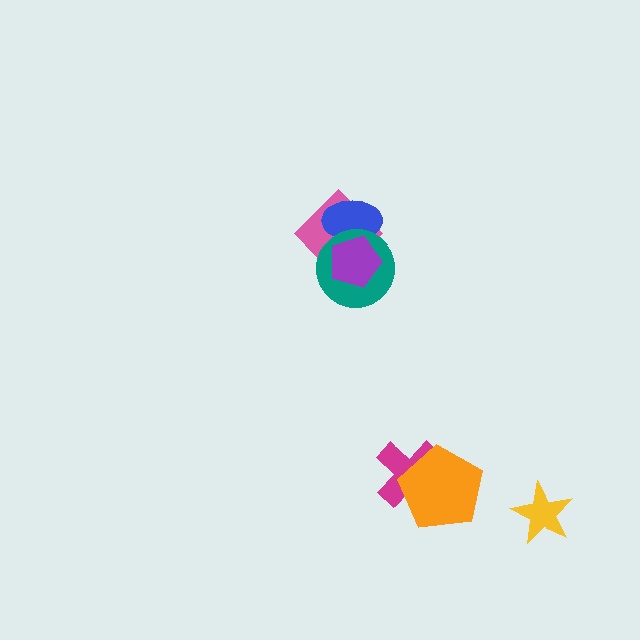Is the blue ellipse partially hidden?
Yes, it is partially covered by another shape.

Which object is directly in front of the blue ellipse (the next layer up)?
The teal circle is directly in front of the blue ellipse.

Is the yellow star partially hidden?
No, no other shape covers it.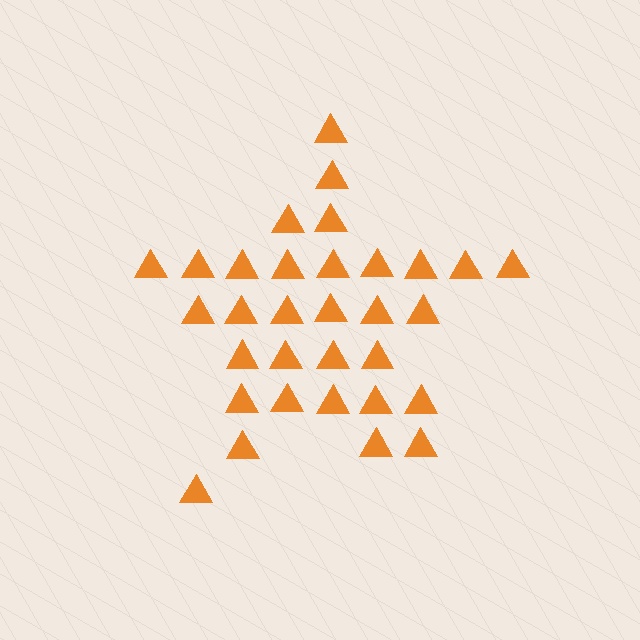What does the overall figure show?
The overall figure shows a star.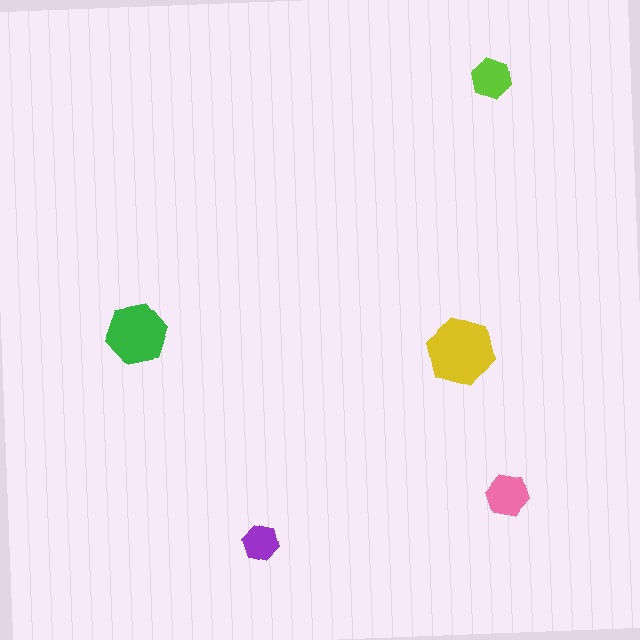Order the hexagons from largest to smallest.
the yellow one, the green one, the pink one, the lime one, the purple one.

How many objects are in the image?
There are 5 objects in the image.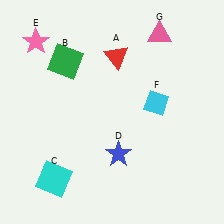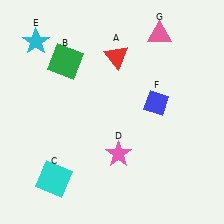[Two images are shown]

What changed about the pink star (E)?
In Image 1, E is pink. In Image 2, it changed to cyan.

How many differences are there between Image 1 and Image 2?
There are 3 differences between the two images.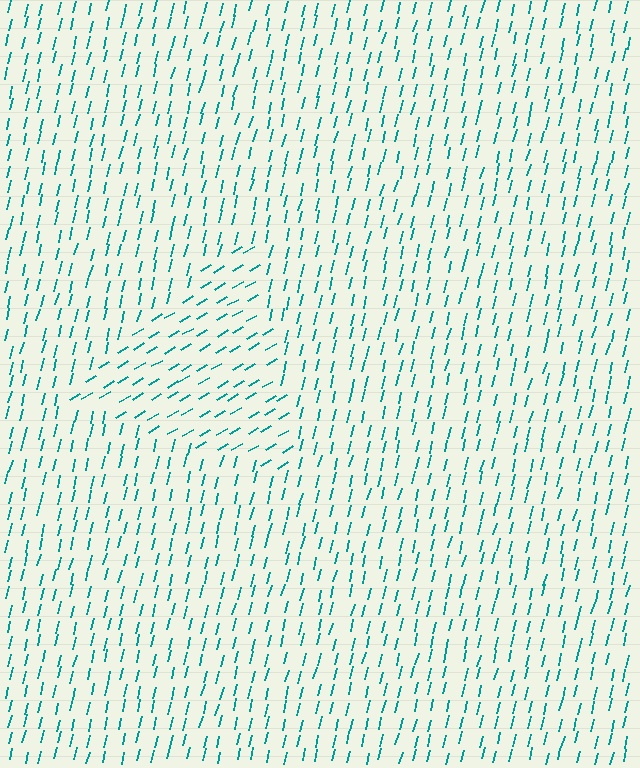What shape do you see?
I see a triangle.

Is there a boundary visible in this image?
Yes, there is a texture boundary formed by a change in line orientation.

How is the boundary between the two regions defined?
The boundary is defined purely by a change in line orientation (approximately 45 degrees difference). All lines are the same color and thickness.